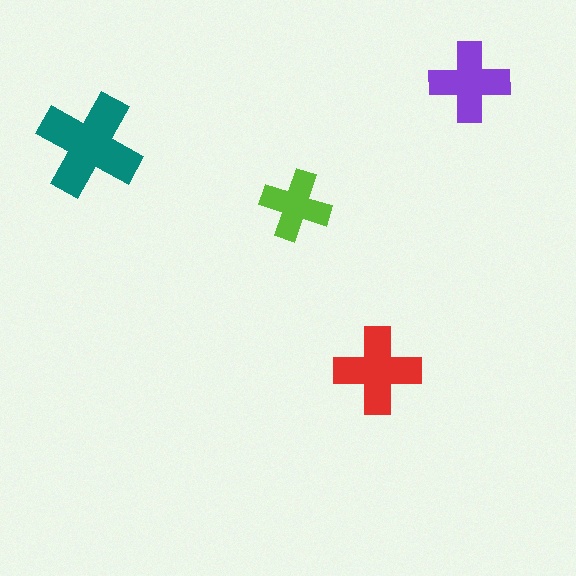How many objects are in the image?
There are 4 objects in the image.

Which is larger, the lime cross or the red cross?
The red one.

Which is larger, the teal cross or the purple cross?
The teal one.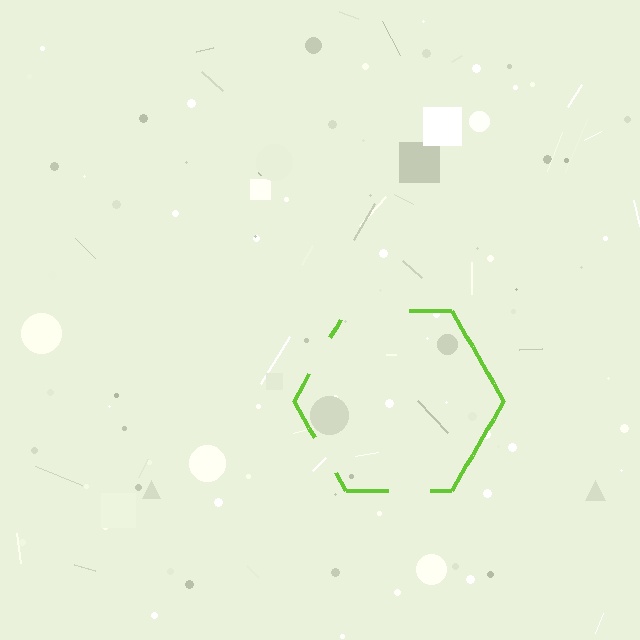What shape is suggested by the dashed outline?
The dashed outline suggests a hexagon.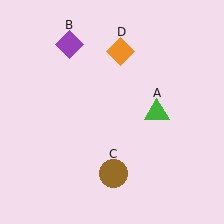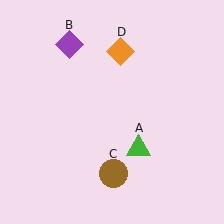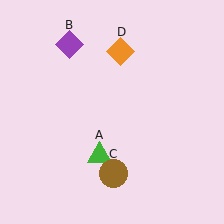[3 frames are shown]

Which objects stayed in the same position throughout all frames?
Purple diamond (object B) and brown circle (object C) and orange diamond (object D) remained stationary.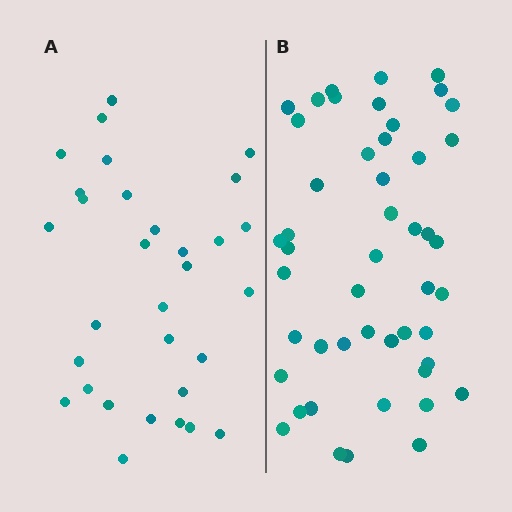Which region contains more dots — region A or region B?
Region B (the right region) has more dots.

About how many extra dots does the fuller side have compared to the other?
Region B has approximately 15 more dots than region A.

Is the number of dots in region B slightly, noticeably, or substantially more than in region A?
Region B has substantially more. The ratio is roughly 1.5 to 1.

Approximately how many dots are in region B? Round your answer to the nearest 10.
About 50 dots. (The exact count is 48, which rounds to 50.)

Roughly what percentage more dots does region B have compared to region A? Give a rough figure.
About 55% more.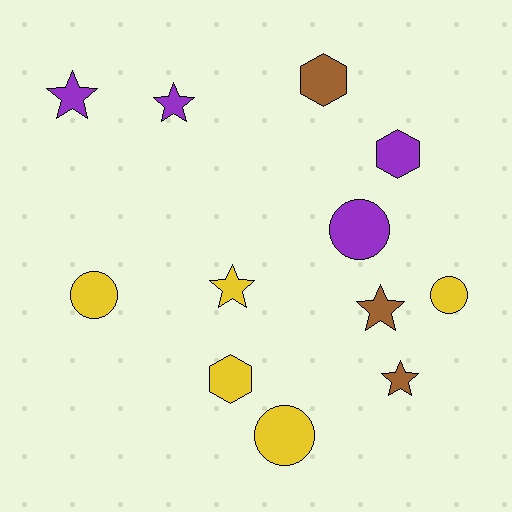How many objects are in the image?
There are 12 objects.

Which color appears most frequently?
Yellow, with 5 objects.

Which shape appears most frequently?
Star, with 5 objects.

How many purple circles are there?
There is 1 purple circle.